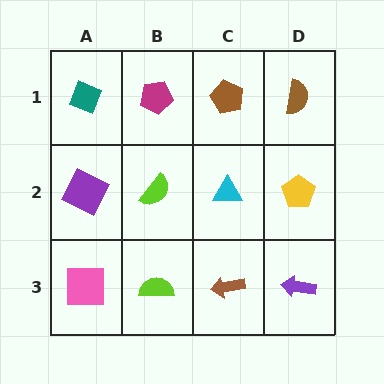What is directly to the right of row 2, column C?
A yellow pentagon.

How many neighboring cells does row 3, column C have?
3.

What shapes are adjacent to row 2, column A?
A teal diamond (row 1, column A), a pink square (row 3, column A), a lime semicircle (row 2, column B).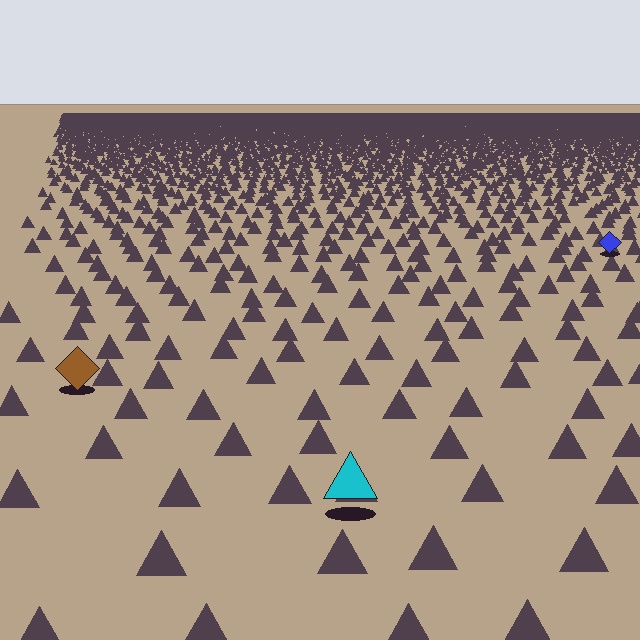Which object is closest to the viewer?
The cyan triangle is closest. The texture marks near it are larger and more spread out.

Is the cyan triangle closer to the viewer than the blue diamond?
Yes. The cyan triangle is closer — you can tell from the texture gradient: the ground texture is coarser near it.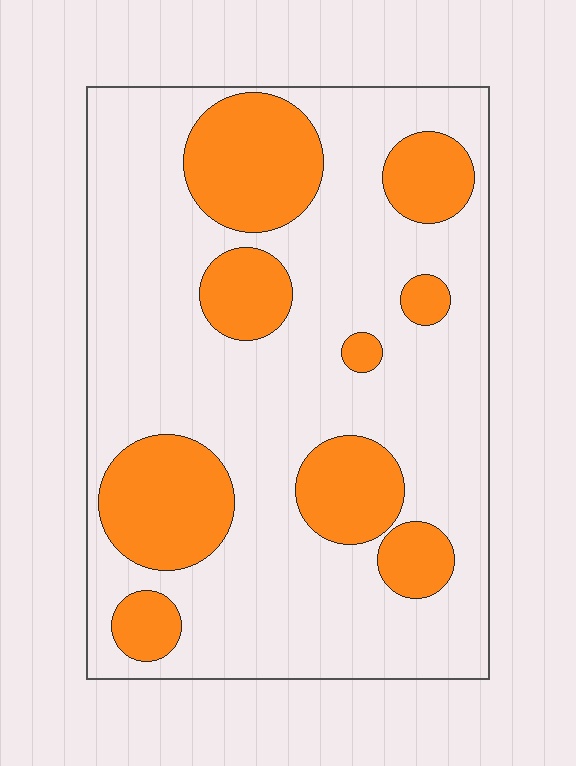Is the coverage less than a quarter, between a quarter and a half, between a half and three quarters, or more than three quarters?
Between a quarter and a half.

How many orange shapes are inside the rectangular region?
9.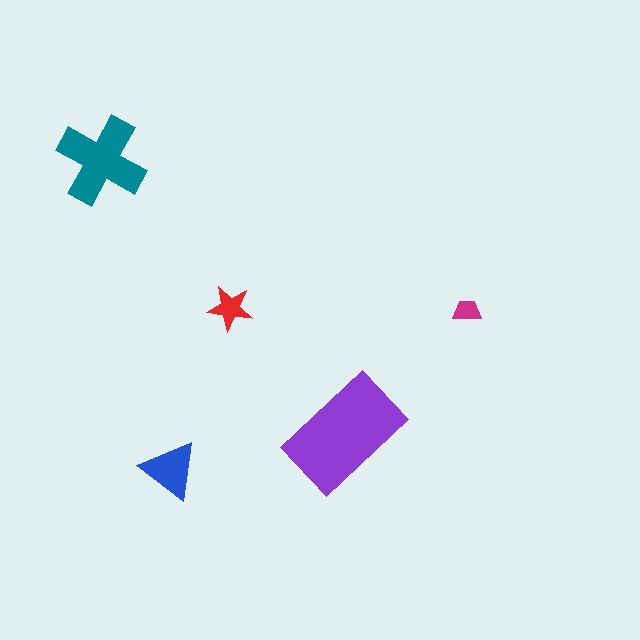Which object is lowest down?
The blue triangle is bottommost.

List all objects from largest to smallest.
The purple rectangle, the teal cross, the blue triangle, the red star, the magenta trapezoid.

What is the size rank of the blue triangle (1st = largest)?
3rd.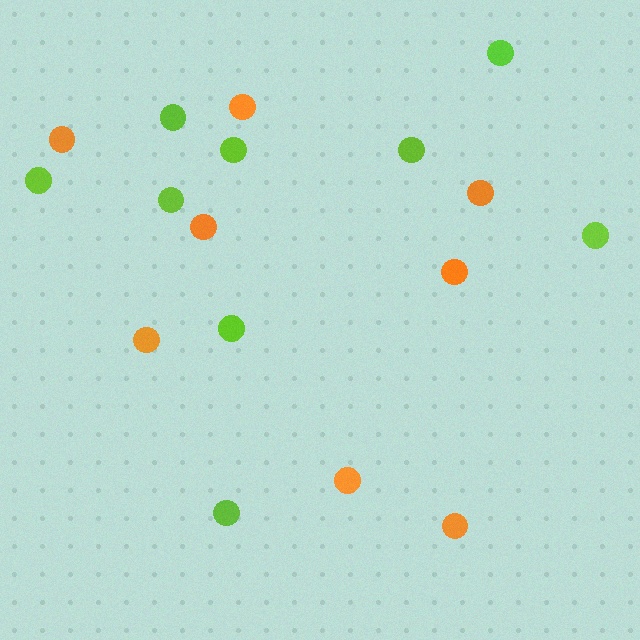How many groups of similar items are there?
There are 2 groups: one group of orange circles (8) and one group of lime circles (9).